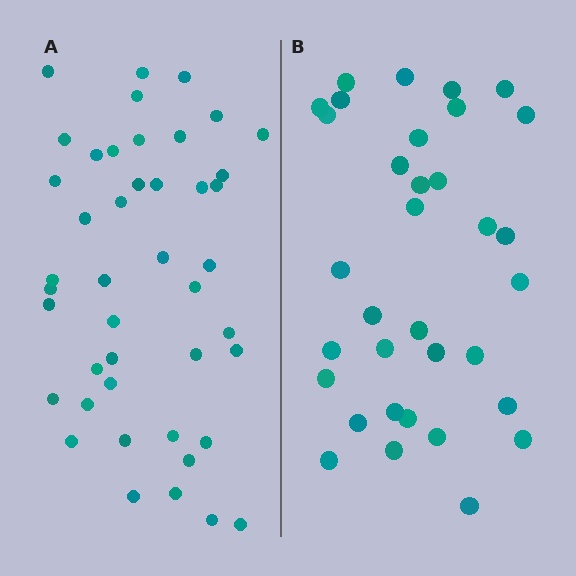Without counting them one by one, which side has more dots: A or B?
Region A (the left region) has more dots.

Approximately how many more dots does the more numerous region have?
Region A has roughly 10 or so more dots than region B.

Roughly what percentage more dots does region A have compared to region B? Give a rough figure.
About 30% more.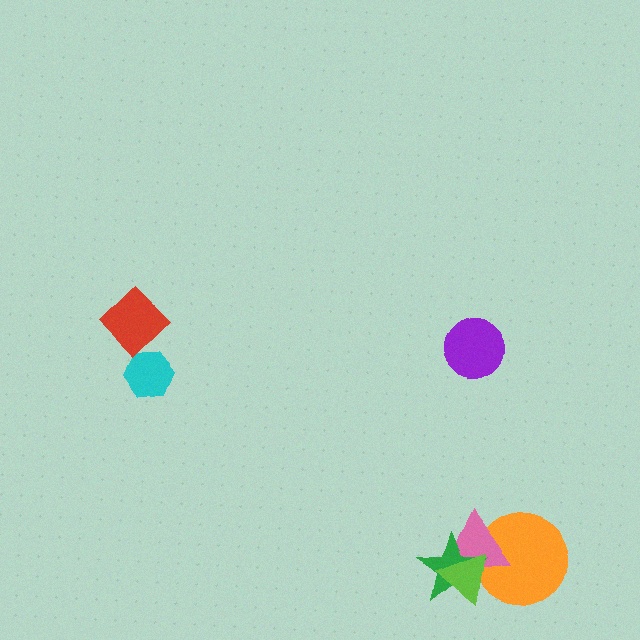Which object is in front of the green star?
The lime triangle is in front of the green star.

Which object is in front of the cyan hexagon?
The red diamond is in front of the cyan hexagon.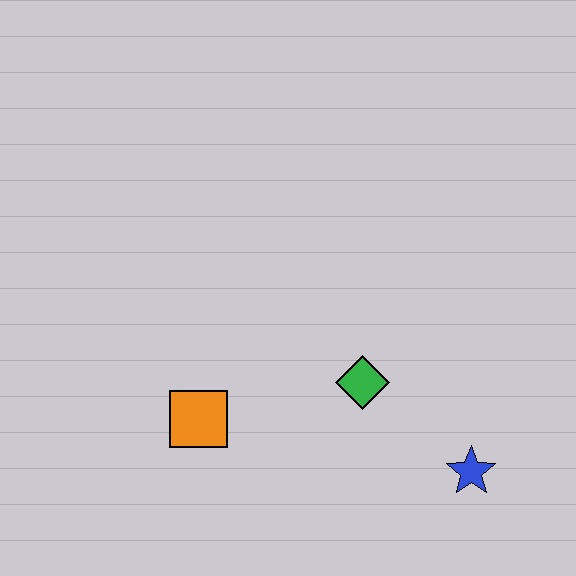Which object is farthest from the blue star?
The orange square is farthest from the blue star.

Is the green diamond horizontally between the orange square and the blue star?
Yes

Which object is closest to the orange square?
The green diamond is closest to the orange square.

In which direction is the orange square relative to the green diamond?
The orange square is to the left of the green diamond.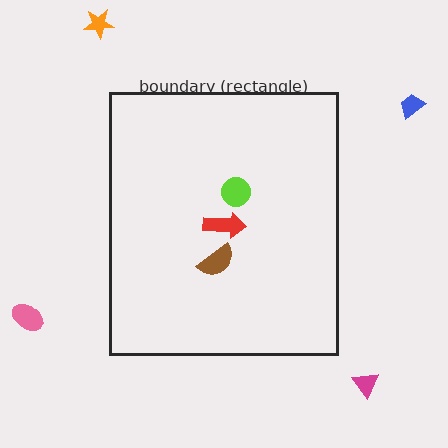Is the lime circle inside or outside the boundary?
Inside.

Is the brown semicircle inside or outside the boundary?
Inside.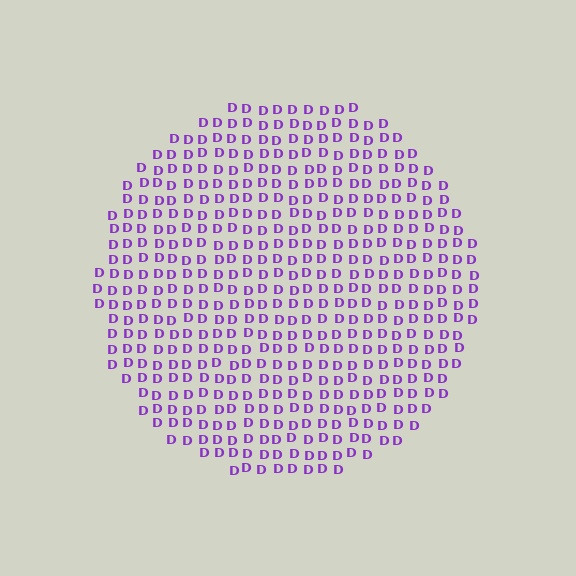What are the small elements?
The small elements are letter D's.